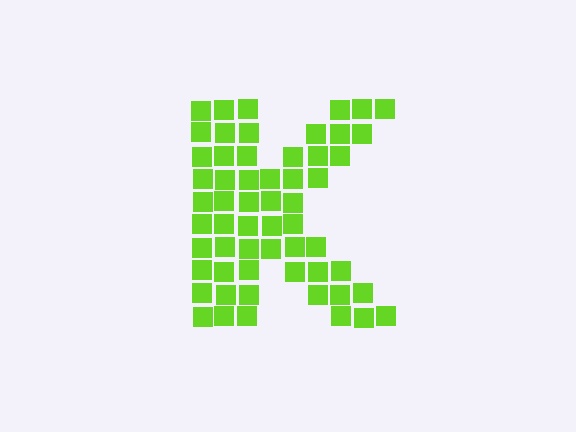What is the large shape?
The large shape is the letter K.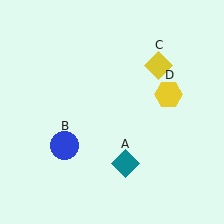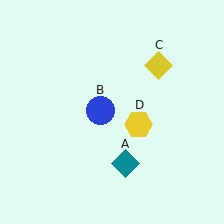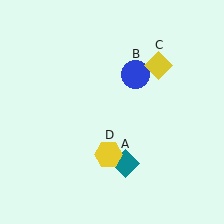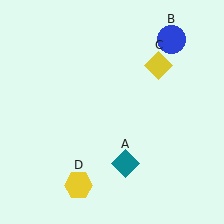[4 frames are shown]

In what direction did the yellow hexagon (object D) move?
The yellow hexagon (object D) moved down and to the left.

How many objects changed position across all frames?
2 objects changed position: blue circle (object B), yellow hexagon (object D).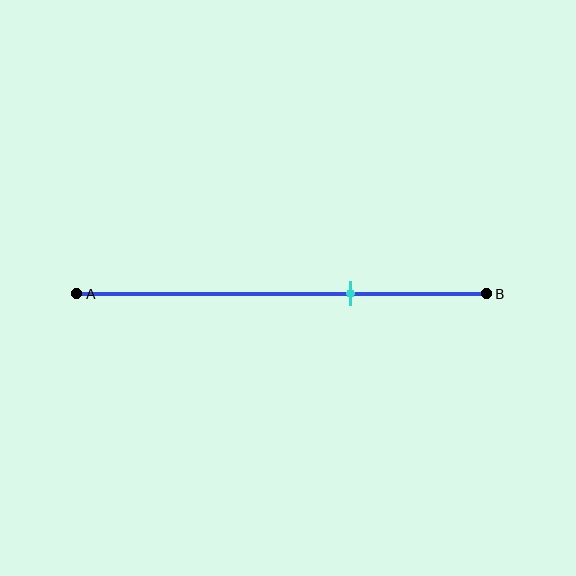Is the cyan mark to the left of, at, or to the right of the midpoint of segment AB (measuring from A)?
The cyan mark is to the right of the midpoint of segment AB.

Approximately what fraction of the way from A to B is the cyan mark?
The cyan mark is approximately 65% of the way from A to B.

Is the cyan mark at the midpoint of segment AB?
No, the mark is at about 65% from A, not at the 50% midpoint.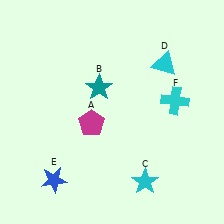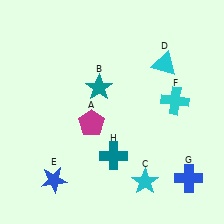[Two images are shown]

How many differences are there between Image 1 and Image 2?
There are 2 differences between the two images.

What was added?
A blue cross (G), a teal cross (H) were added in Image 2.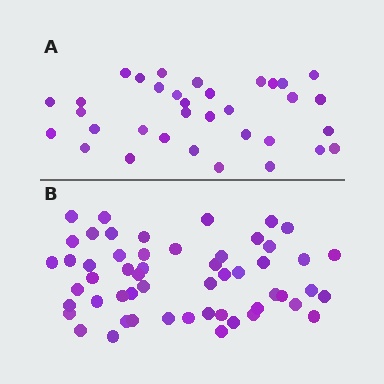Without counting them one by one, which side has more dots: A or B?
Region B (the bottom region) has more dots.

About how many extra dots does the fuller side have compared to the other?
Region B has approximately 20 more dots than region A.